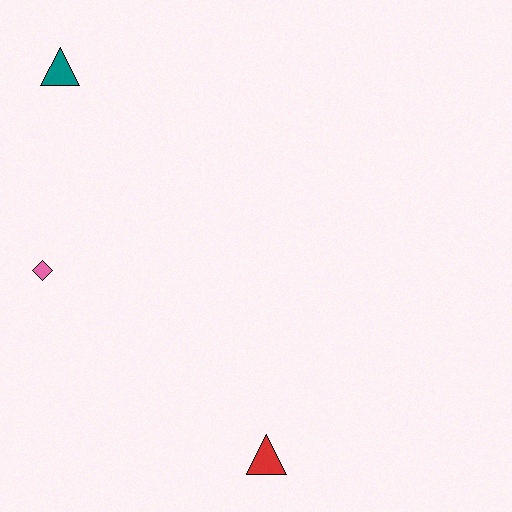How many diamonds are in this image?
There is 1 diamond.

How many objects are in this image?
There are 3 objects.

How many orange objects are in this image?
There are no orange objects.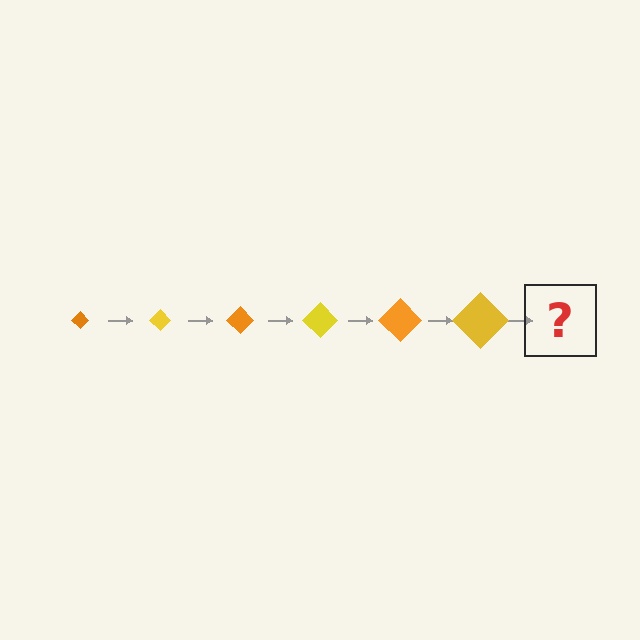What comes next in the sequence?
The next element should be an orange diamond, larger than the previous one.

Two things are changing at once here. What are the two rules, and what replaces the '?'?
The two rules are that the diamond grows larger each step and the color cycles through orange and yellow. The '?' should be an orange diamond, larger than the previous one.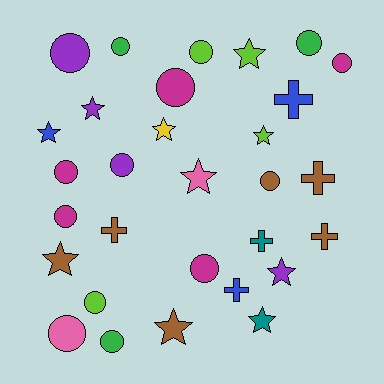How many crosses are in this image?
There are 6 crosses.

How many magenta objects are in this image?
There are 5 magenta objects.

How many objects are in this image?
There are 30 objects.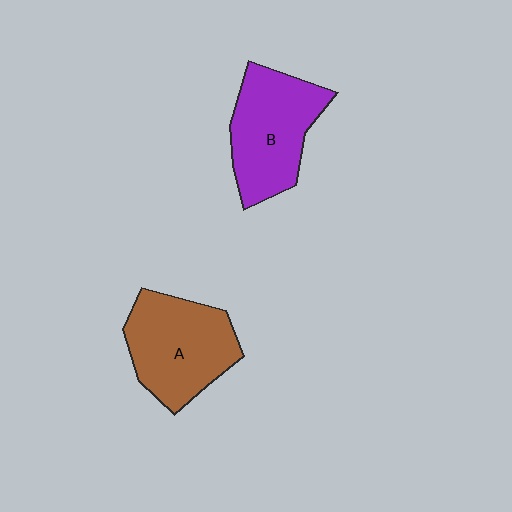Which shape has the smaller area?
Shape B (purple).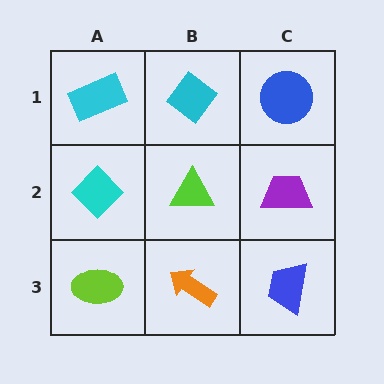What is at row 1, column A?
A cyan rectangle.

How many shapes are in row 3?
3 shapes.